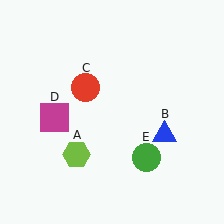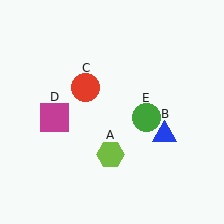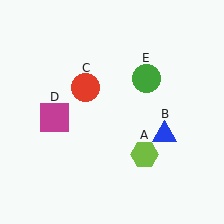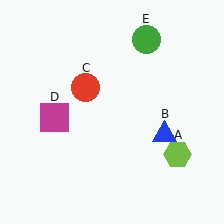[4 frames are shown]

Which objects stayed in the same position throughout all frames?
Blue triangle (object B) and red circle (object C) and magenta square (object D) remained stationary.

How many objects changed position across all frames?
2 objects changed position: lime hexagon (object A), green circle (object E).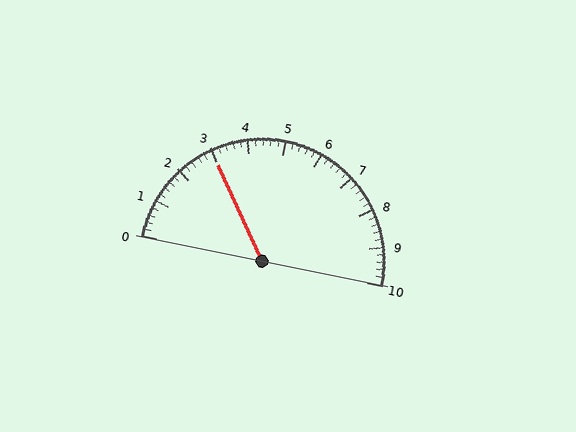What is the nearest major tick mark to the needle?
The nearest major tick mark is 3.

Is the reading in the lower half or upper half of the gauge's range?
The reading is in the lower half of the range (0 to 10).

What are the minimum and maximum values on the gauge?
The gauge ranges from 0 to 10.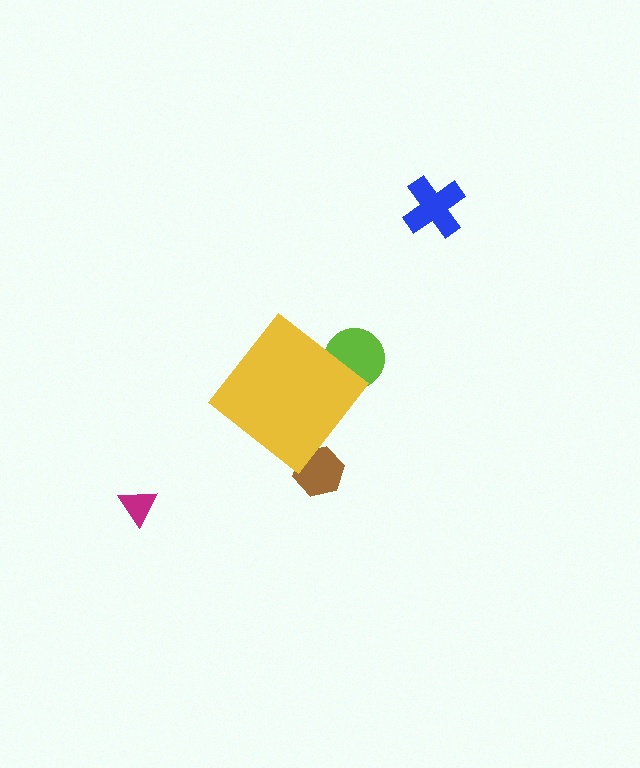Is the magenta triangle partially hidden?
No, the magenta triangle is fully visible.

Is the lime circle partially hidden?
Yes, the lime circle is partially hidden behind the yellow diamond.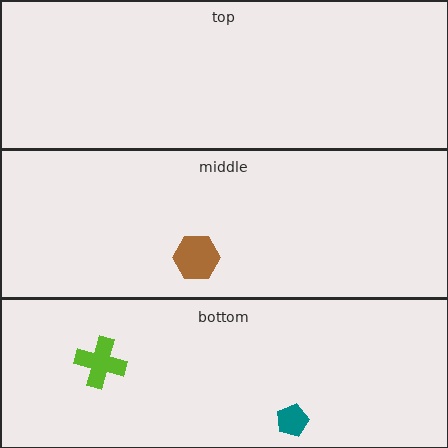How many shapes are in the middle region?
1.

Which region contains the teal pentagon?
The bottom region.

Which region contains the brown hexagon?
The middle region.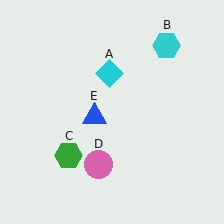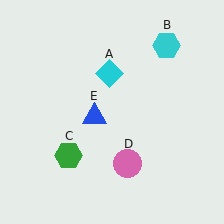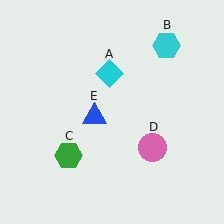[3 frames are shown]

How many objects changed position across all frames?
1 object changed position: pink circle (object D).